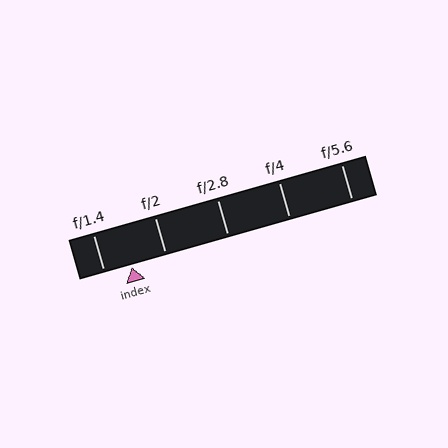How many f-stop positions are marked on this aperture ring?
There are 5 f-stop positions marked.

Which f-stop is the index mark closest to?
The index mark is closest to f/1.4.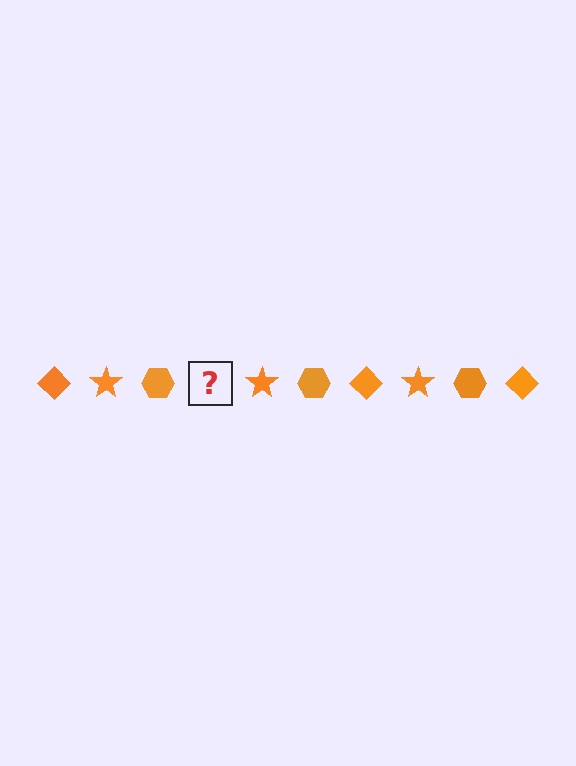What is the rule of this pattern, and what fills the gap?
The rule is that the pattern cycles through diamond, star, hexagon shapes in orange. The gap should be filled with an orange diamond.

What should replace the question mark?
The question mark should be replaced with an orange diamond.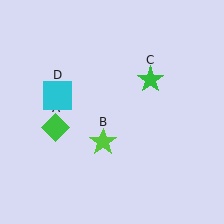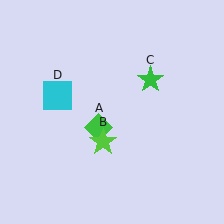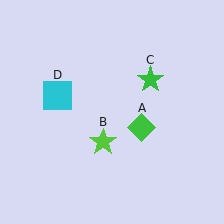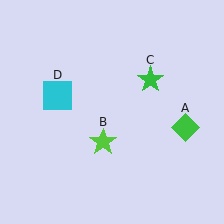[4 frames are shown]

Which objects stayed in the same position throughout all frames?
Lime star (object B) and green star (object C) and cyan square (object D) remained stationary.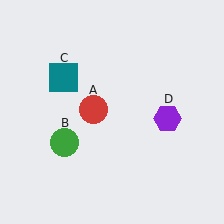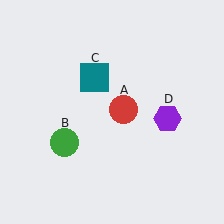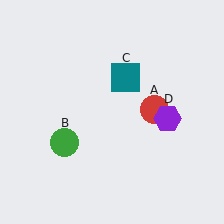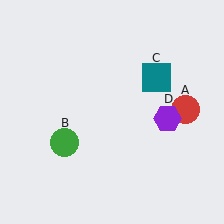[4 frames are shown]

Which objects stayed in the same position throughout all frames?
Green circle (object B) and purple hexagon (object D) remained stationary.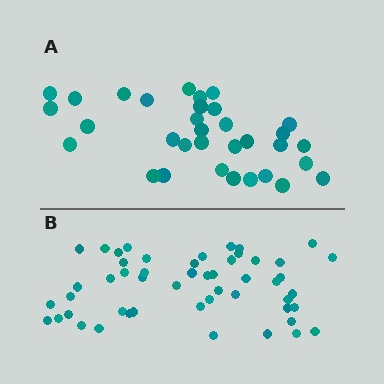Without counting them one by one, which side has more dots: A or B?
Region B (the bottom region) has more dots.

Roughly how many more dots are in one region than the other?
Region B has approximately 20 more dots than region A.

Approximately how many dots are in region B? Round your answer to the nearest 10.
About 50 dots. (The exact count is 51, which rounds to 50.)